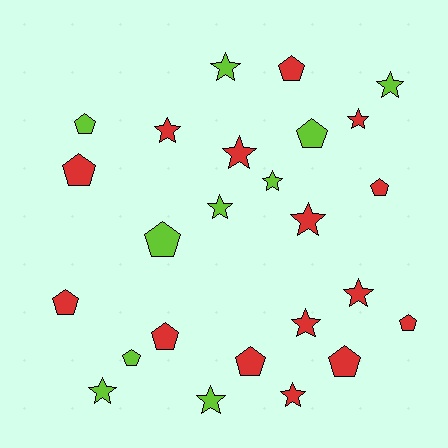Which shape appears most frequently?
Star, with 13 objects.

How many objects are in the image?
There are 25 objects.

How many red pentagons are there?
There are 8 red pentagons.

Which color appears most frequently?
Red, with 15 objects.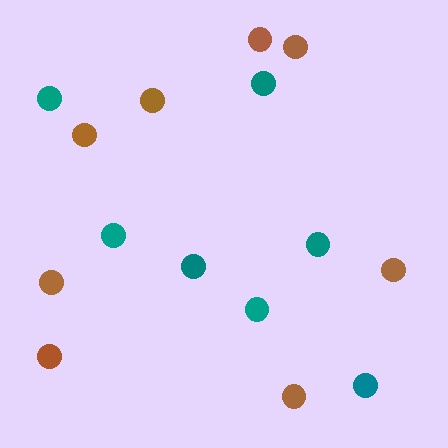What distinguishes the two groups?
There are 2 groups: one group of brown circles (8) and one group of teal circles (7).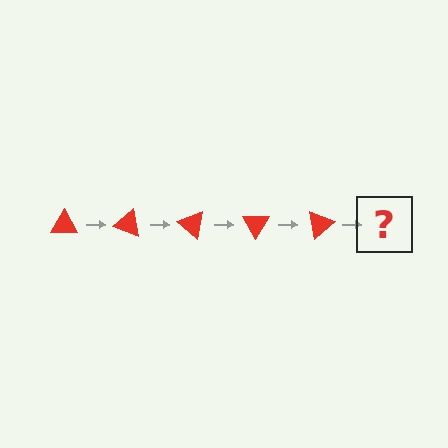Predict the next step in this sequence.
The next step is a red triangle rotated 100 degrees.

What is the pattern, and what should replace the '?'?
The pattern is that the triangle rotates 20 degrees each step. The '?' should be a red triangle rotated 100 degrees.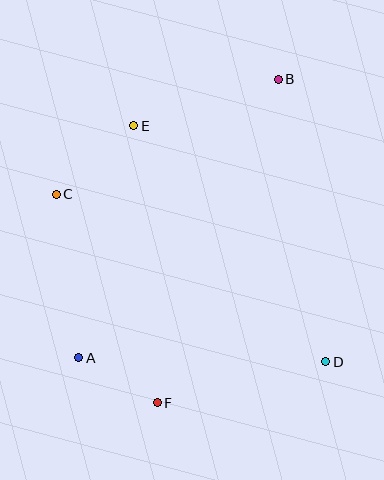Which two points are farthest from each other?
Points B and F are farthest from each other.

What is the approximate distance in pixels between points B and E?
The distance between B and E is approximately 152 pixels.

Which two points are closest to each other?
Points A and F are closest to each other.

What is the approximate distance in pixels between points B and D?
The distance between B and D is approximately 286 pixels.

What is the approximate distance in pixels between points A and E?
The distance between A and E is approximately 239 pixels.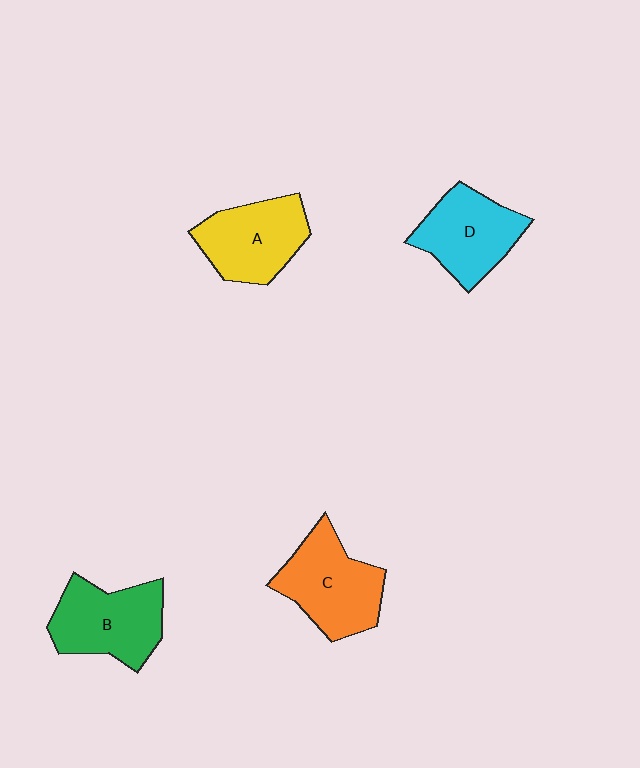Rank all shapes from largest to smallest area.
From largest to smallest: C (orange), B (green), A (yellow), D (cyan).